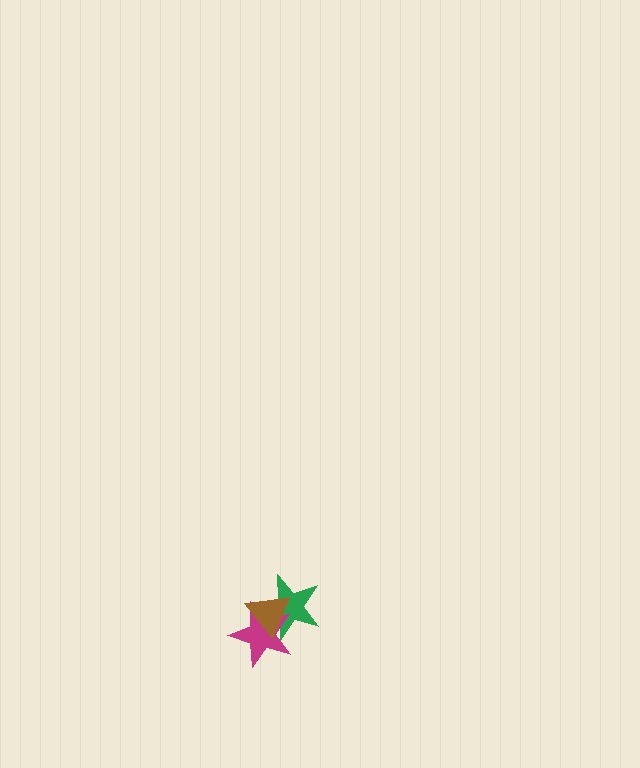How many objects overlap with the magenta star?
2 objects overlap with the magenta star.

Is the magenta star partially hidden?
Yes, it is partially covered by another shape.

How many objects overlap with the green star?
2 objects overlap with the green star.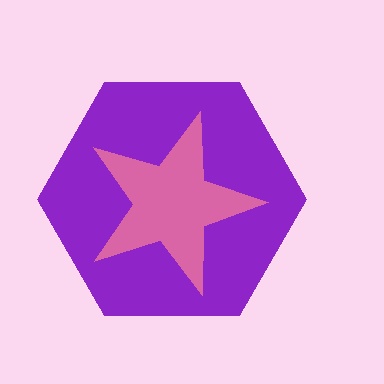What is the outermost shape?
The purple hexagon.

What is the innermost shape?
The pink star.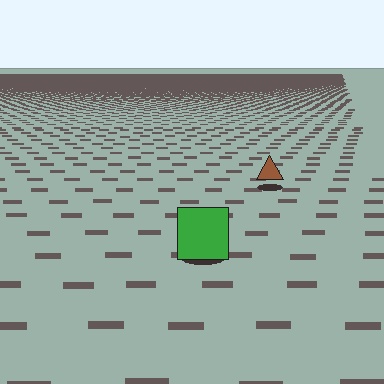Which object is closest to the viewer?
The green square is closest. The texture marks near it are larger and more spread out.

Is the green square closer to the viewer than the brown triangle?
Yes. The green square is closer — you can tell from the texture gradient: the ground texture is coarser near it.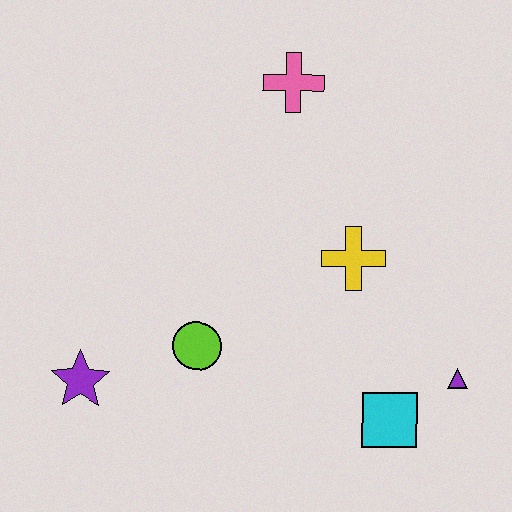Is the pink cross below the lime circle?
No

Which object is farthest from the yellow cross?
The purple star is farthest from the yellow cross.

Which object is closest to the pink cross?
The yellow cross is closest to the pink cross.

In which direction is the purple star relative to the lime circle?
The purple star is to the left of the lime circle.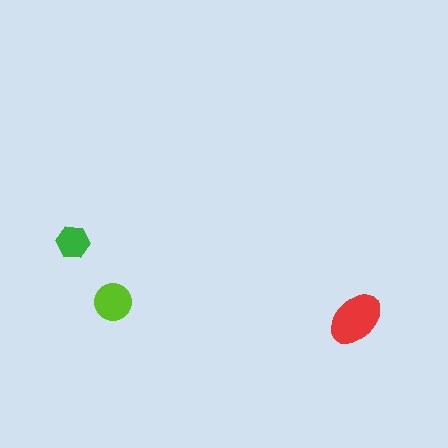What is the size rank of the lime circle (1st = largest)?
2nd.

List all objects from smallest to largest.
The green hexagon, the lime circle, the red ellipse.